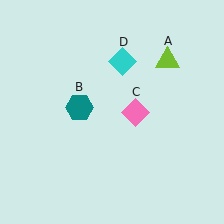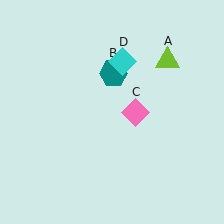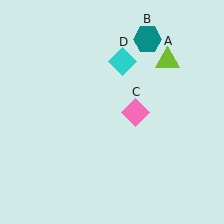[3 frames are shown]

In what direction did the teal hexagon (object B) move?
The teal hexagon (object B) moved up and to the right.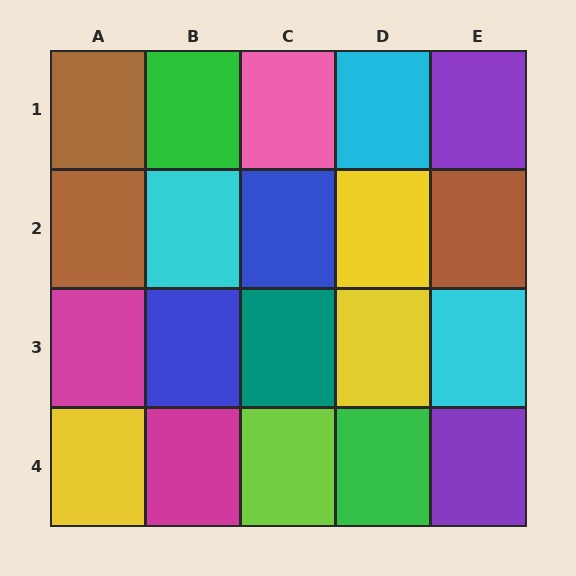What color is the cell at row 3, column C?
Teal.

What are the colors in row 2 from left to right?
Brown, cyan, blue, yellow, brown.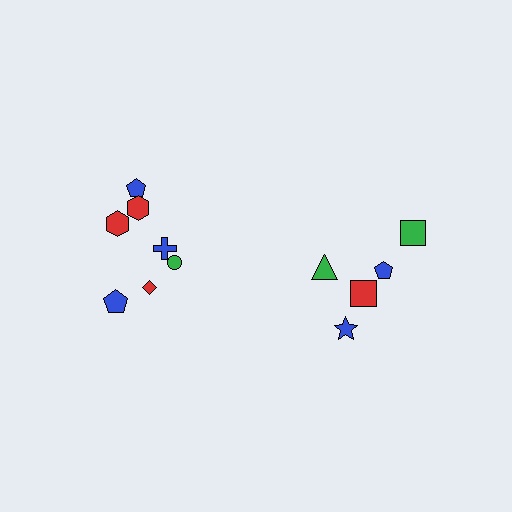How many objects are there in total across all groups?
There are 12 objects.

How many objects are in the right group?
There are 5 objects.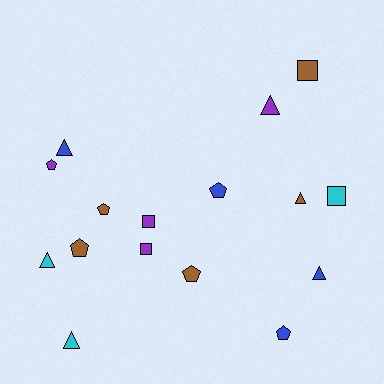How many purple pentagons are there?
There is 1 purple pentagon.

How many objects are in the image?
There are 16 objects.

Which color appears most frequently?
Brown, with 5 objects.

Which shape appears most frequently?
Triangle, with 6 objects.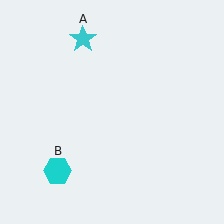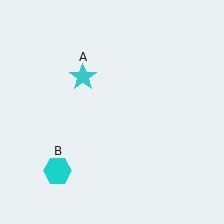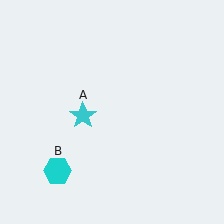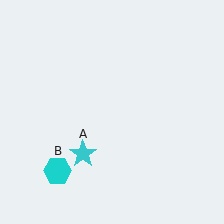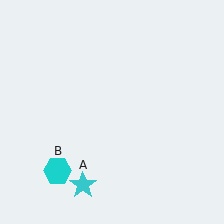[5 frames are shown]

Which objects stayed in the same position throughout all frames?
Cyan hexagon (object B) remained stationary.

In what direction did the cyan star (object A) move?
The cyan star (object A) moved down.